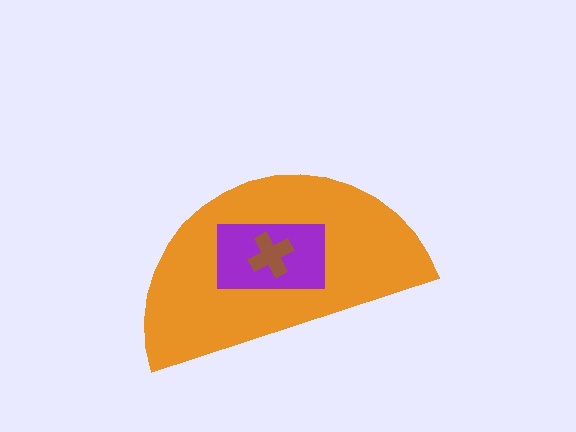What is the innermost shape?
The brown cross.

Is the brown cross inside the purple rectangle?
Yes.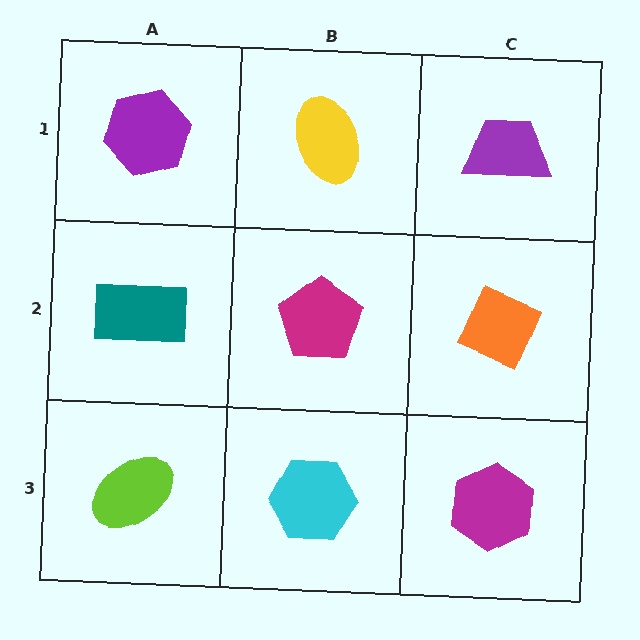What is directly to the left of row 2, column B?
A teal rectangle.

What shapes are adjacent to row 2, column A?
A purple hexagon (row 1, column A), a lime ellipse (row 3, column A), a magenta pentagon (row 2, column B).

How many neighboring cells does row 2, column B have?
4.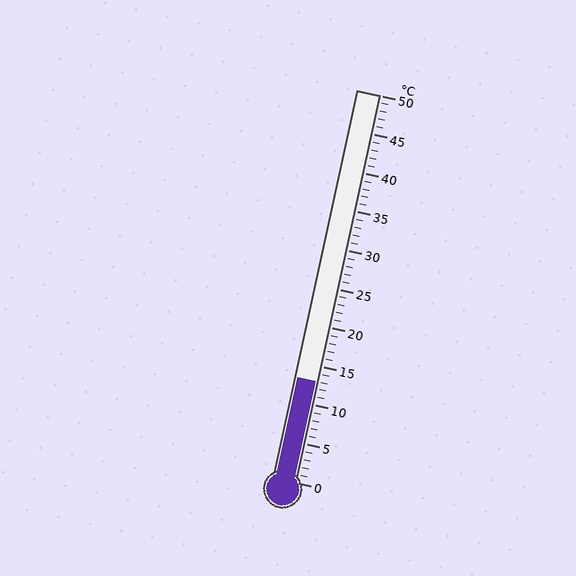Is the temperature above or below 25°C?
The temperature is below 25°C.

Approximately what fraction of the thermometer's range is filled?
The thermometer is filled to approximately 25% of its range.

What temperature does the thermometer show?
The thermometer shows approximately 13°C.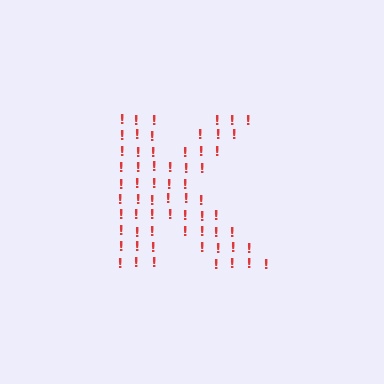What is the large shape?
The large shape is the letter K.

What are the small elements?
The small elements are exclamation marks.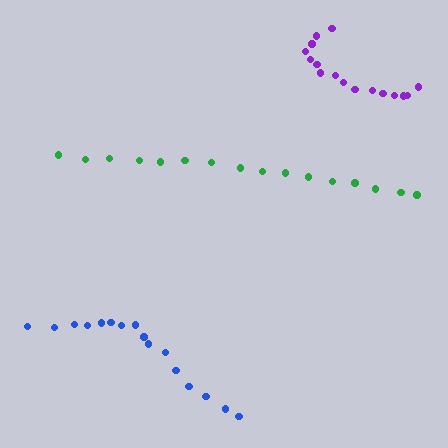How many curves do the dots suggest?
There are 3 distinct paths.